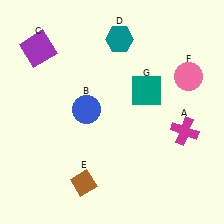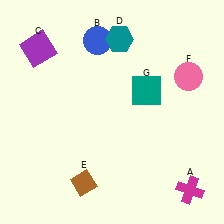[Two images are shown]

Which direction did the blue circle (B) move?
The blue circle (B) moved up.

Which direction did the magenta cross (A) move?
The magenta cross (A) moved down.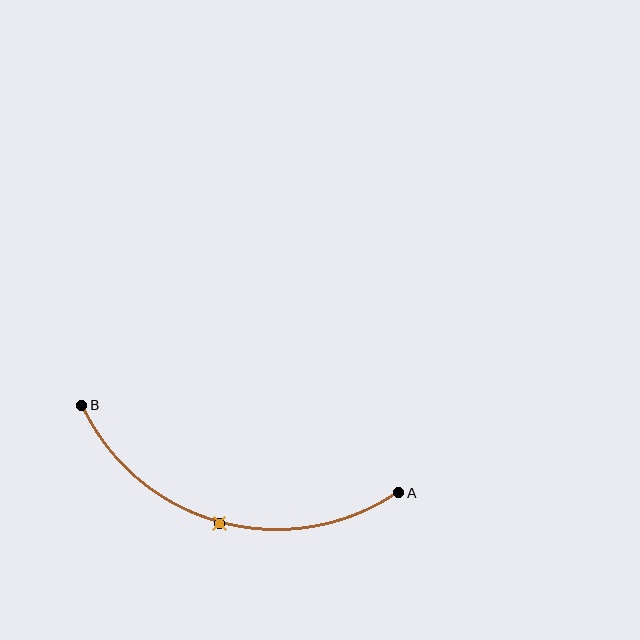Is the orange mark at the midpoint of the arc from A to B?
Yes. The orange mark lies on the arc at equal arc-length from both A and B — it is the arc midpoint.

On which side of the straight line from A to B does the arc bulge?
The arc bulges below the straight line connecting A and B.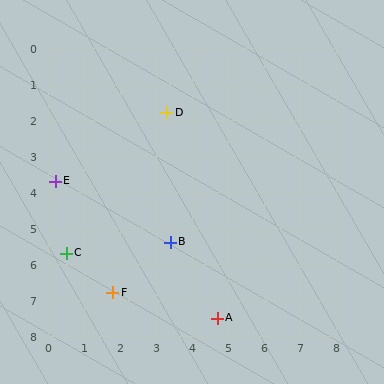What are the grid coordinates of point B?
Point B is at approximately (3.4, 5.4).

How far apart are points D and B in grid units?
Points D and B are about 3.6 grid units apart.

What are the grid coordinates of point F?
Point F is at approximately (1.8, 6.8).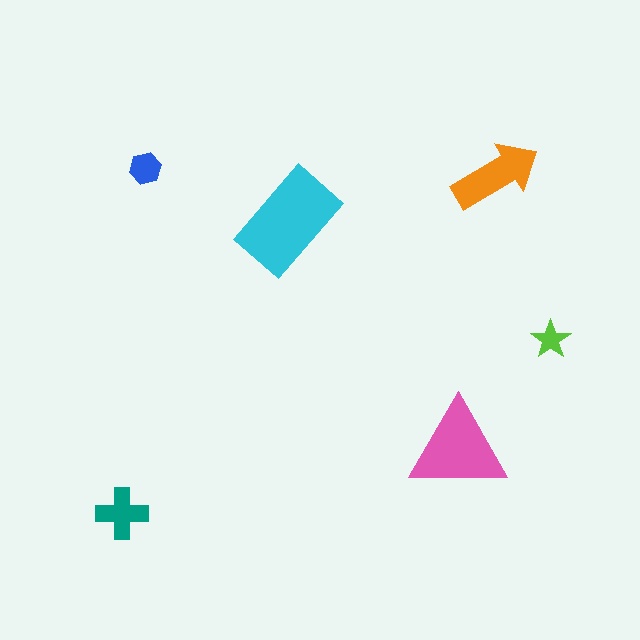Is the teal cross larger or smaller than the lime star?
Larger.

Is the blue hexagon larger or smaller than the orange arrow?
Smaller.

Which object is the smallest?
The lime star.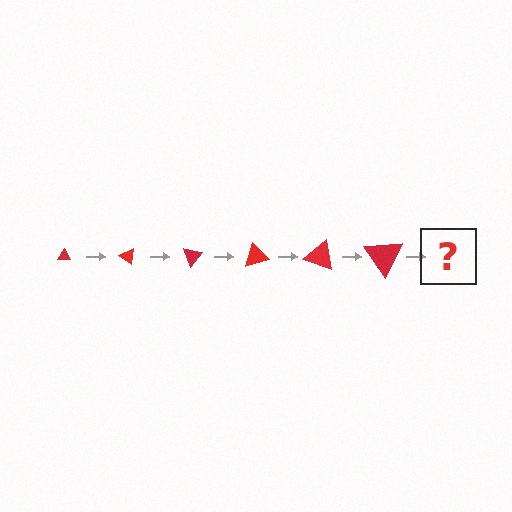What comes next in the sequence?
The next element should be a triangle, larger than the previous one and rotated 210 degrees from the start.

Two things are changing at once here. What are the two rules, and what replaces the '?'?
The two rules are that the triangle grows larger each step and it rotates 35 degrees each step. The '?' should be a triangle, larger than the previous one and rotated 210 degrees from the start.